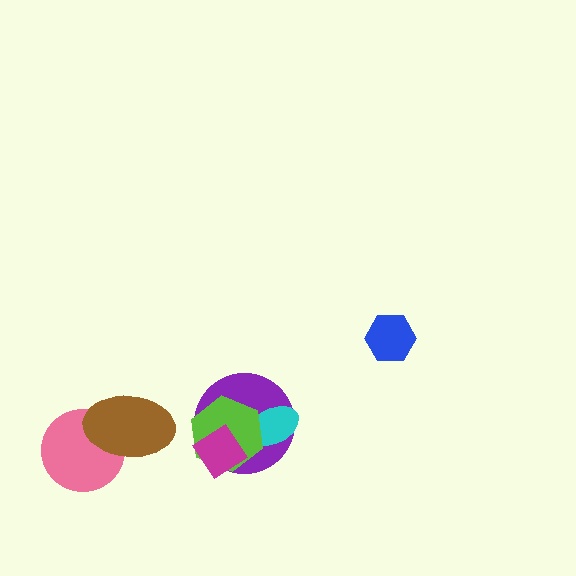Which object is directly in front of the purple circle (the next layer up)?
The cyan ellipse is directly in front of the purple circle.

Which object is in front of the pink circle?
The brown ellipse is in front of the pink circle.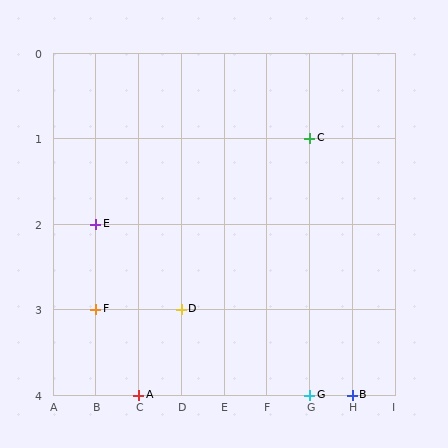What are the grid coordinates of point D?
Point D is at grid coordinates (D, 3).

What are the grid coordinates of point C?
Point C is at grid coordinates (G, 1).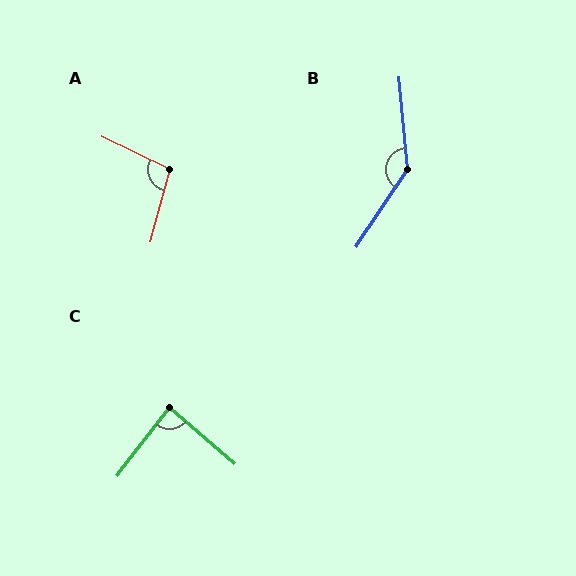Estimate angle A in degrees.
Approximately 101 degrees.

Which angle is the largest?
B, at approximately 141 degrees.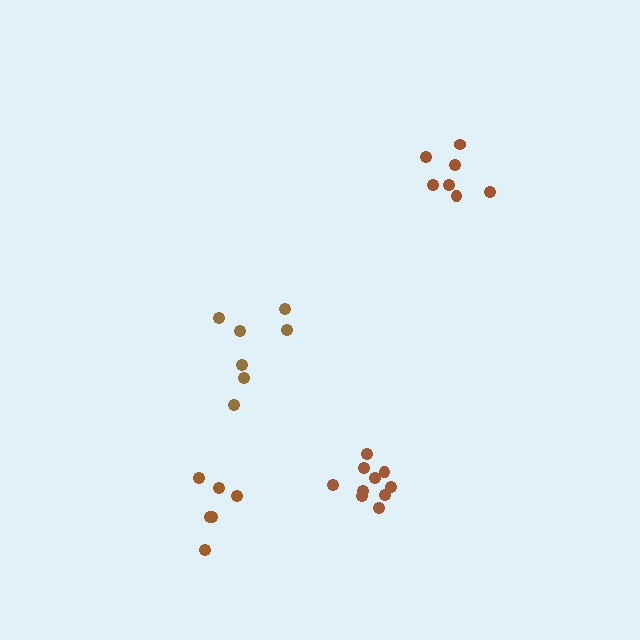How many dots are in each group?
Group 1: 7 dots, Group 2: 10 dots, Group 3: 6 dots, Group 4: 7 dots (30 total).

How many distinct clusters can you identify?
There are 4 distinct clusters.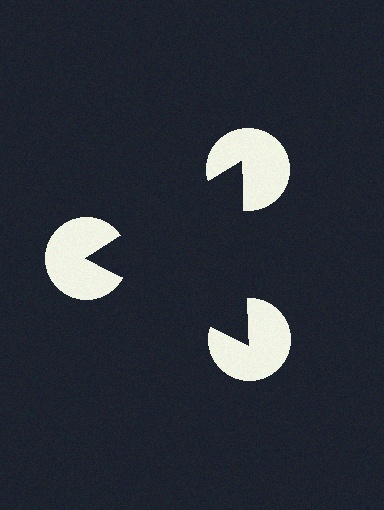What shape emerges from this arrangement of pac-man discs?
An illusory triangle — its edges are inferred from the aligned wedge cuts in the pac-man discs, not physically drawn.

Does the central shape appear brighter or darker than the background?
It typically appears slightly darker than the background, even though no actual brightness change is drawn.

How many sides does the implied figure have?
3 sides.